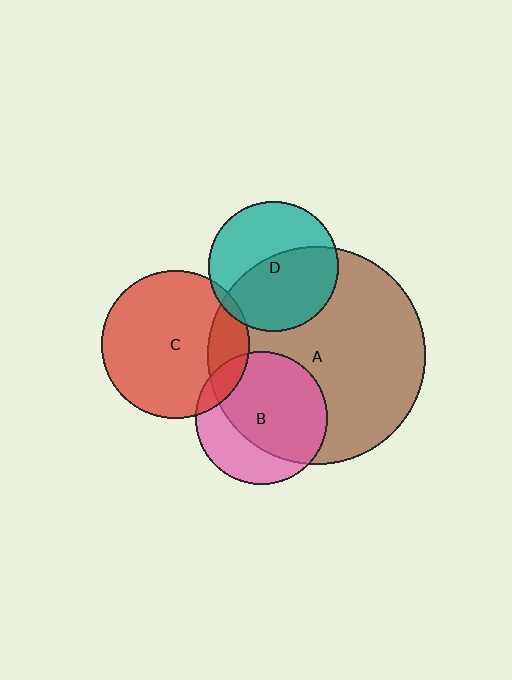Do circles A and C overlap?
Yes.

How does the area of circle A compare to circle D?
Approximately 2.8 times.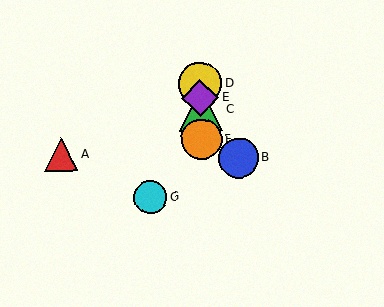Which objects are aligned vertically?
Objects C, D, E, F are aligned vertically.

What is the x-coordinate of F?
Object F is at x≈201.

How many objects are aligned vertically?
4 objects (C, D, E, F) are aligned vertically.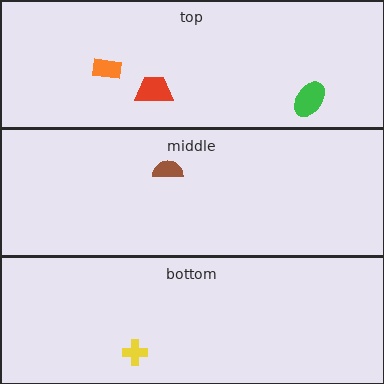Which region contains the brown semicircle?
The middle region.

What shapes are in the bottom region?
The yellow cross.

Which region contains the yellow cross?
The bottom region.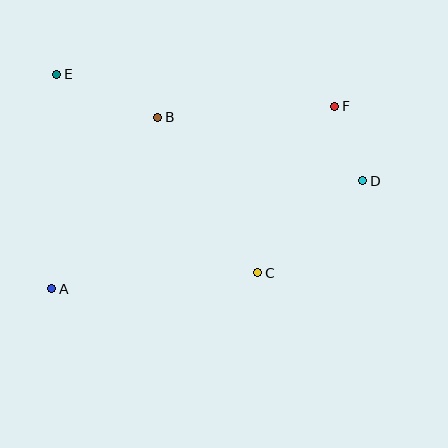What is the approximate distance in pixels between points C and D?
The distance between C and D is approximately 139 pixels.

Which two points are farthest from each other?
Points A and F are farthest from each other.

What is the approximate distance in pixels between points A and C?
The distance between A and C is approximately 206 pixels.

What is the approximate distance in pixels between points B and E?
The distance between B and E is approximately 110 pixels.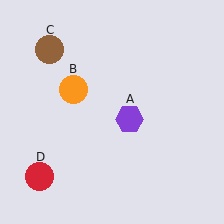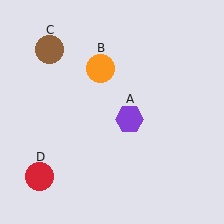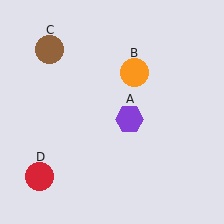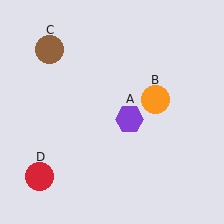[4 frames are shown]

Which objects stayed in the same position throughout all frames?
Purple hexagon (object A) and brown circle (object C) and red circle (object D) remained stationary.